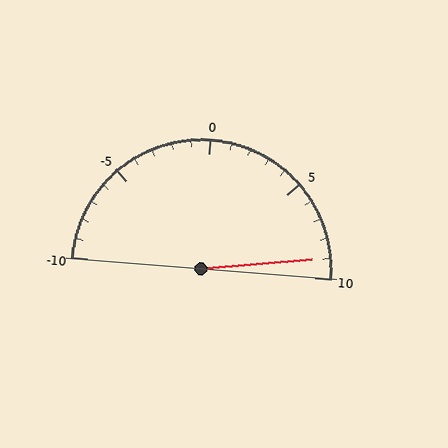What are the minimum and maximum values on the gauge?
The gauge ranges from -10 to 10.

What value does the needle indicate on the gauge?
The needle indicates approximately 9.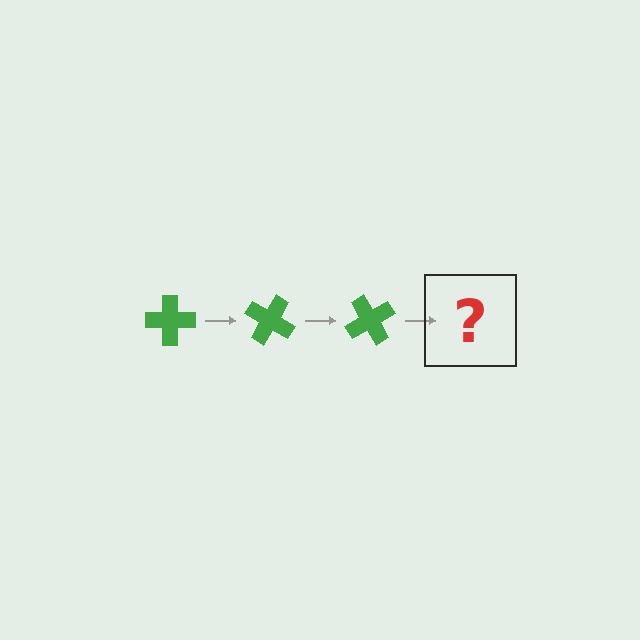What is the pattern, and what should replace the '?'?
The pattern is that the cross rotates 30 degrees each step. The '?' should be a green cross rotated 90 degrees.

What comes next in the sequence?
The next element should be a green cross rotated 90 degrees.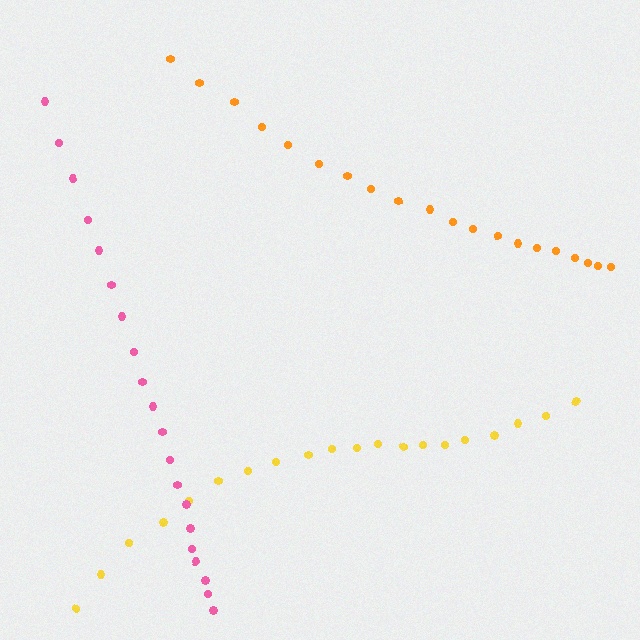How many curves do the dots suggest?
There are 3 distinct paths.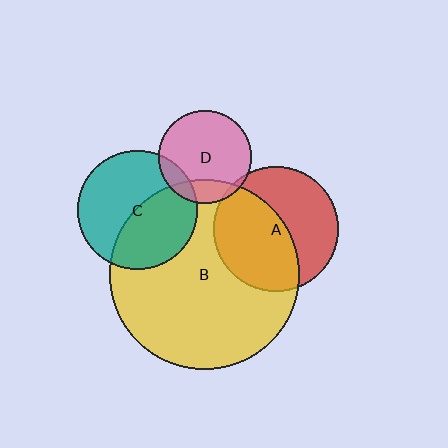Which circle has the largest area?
Circle B (yellow).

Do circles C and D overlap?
Yes.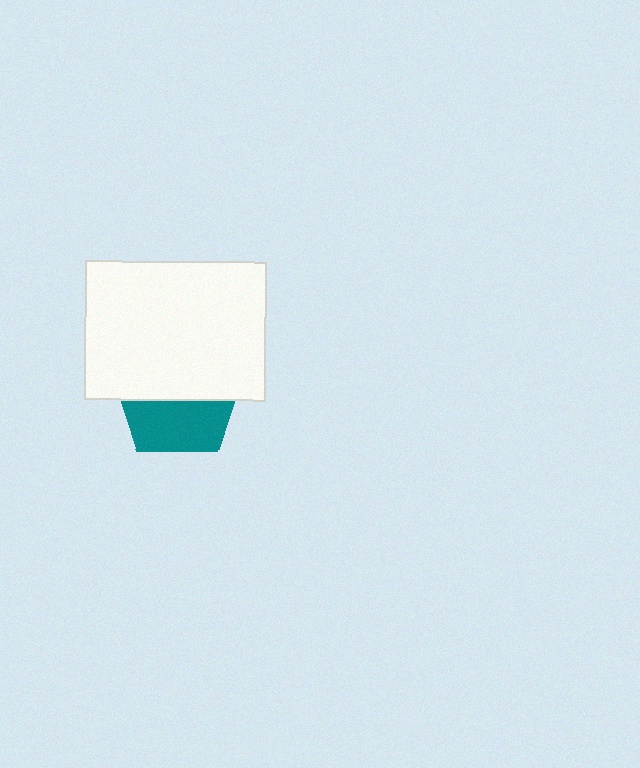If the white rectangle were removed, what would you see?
You would see the complete teal pentagon.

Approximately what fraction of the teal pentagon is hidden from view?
Roughly 56% of the teal pentagon is hidden behind the white rectangle.